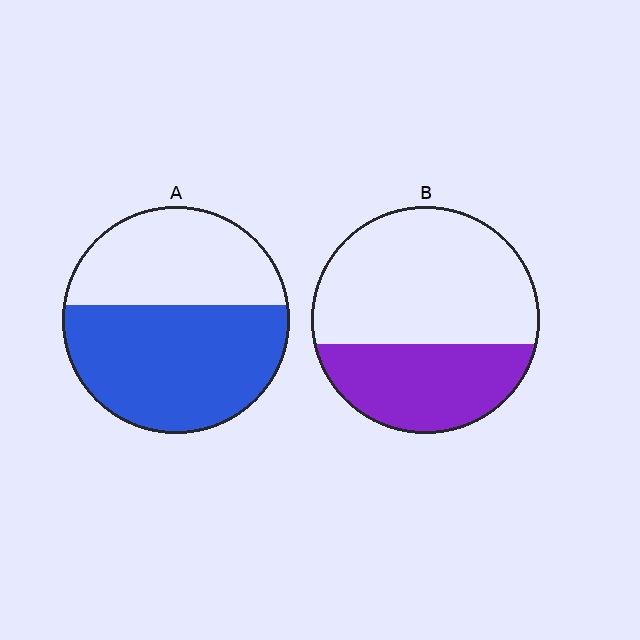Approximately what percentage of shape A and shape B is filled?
A is approximately 60% and B is approximately 35%.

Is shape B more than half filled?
No.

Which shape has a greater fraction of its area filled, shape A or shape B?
Shape A.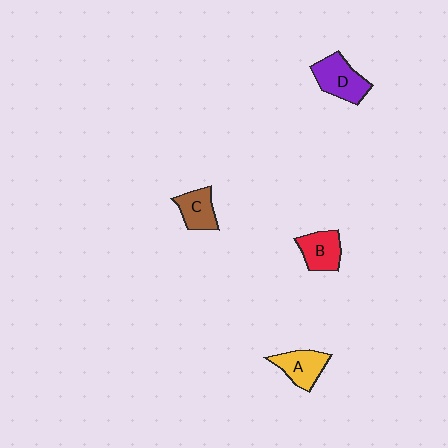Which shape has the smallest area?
Shape C (brown).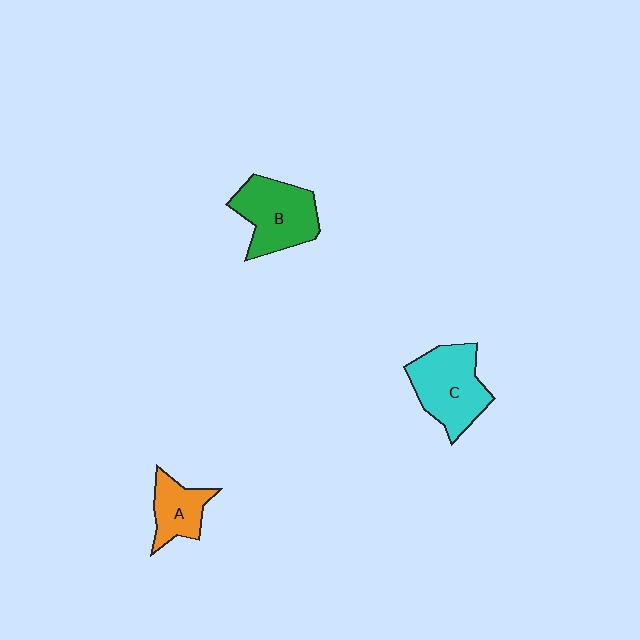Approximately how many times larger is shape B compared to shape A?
Approximately 1.6 times.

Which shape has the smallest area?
Shape A (orange).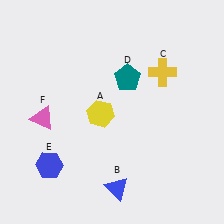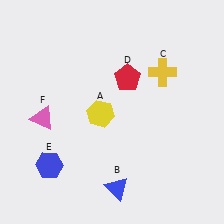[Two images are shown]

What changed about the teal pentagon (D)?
In Image 1, D is teal. In Image 2, it changed to red.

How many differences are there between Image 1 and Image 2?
There is 1 difference between the two images.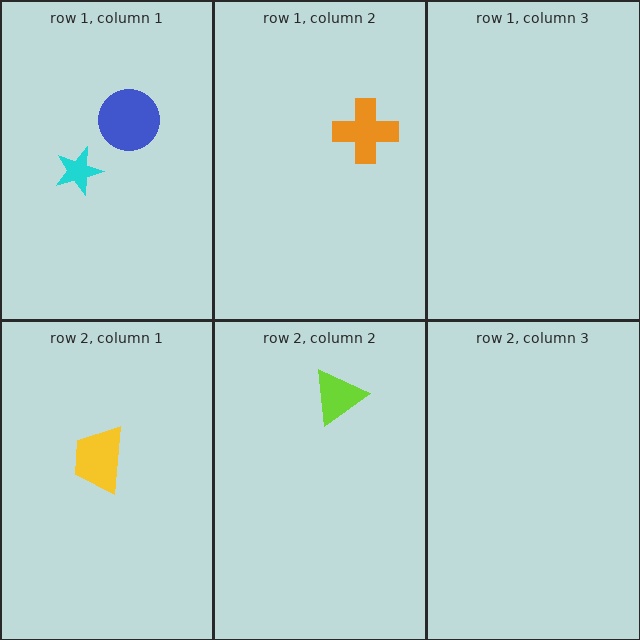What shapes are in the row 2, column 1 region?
The yellow trapezoid.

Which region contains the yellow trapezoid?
The row 2, column 1 region.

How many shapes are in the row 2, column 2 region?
1.